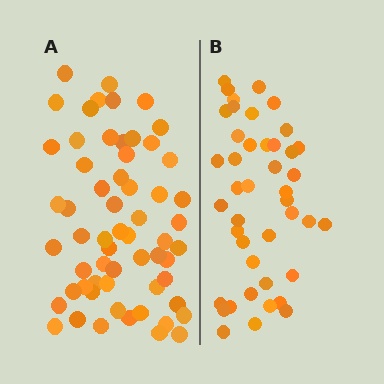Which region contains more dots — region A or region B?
Region A (the left region) has more dots.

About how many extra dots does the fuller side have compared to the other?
Region A has approximately 15 more dots than region B.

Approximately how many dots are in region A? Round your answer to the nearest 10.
About 60 dots.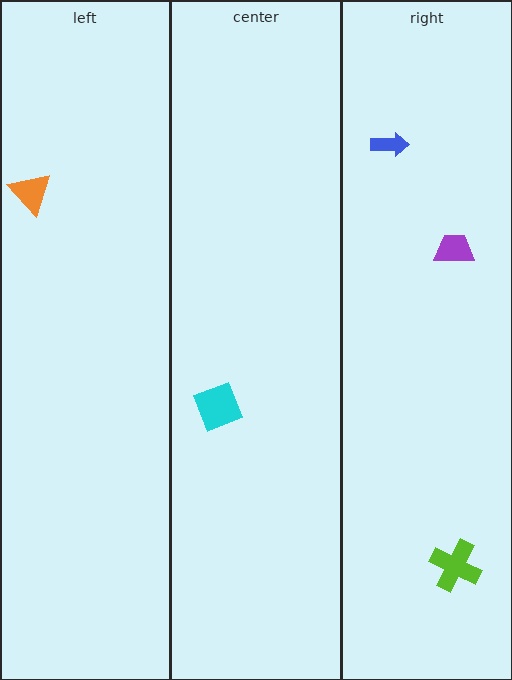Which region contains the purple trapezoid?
The right region.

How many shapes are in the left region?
1.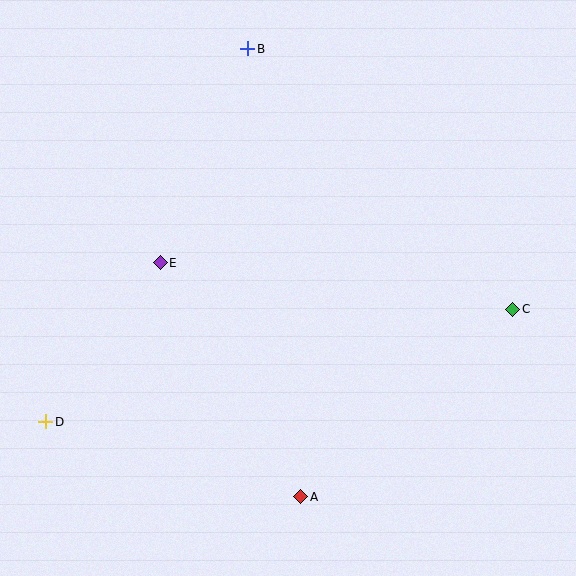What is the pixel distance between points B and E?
The distance between B and E is 231 pixels.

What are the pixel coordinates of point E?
Point E is at (160, 263).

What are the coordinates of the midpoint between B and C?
The midpoint between B and C is at (380, 179).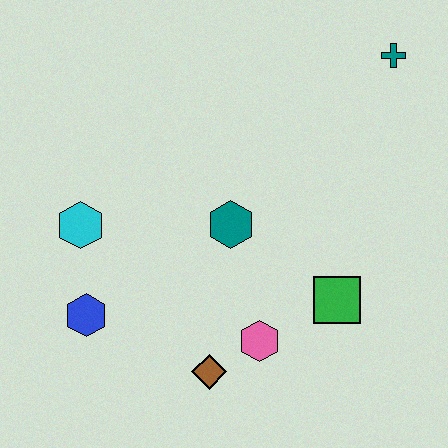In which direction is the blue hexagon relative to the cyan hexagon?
The blue hexagon is below the cyan hexagon.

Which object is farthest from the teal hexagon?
The teal cross is farthest from the teal hexagon.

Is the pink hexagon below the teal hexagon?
Yes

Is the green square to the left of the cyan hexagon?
No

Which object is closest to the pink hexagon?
The brown diamond is closest to the pink hexagon.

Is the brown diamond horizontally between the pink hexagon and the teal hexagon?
No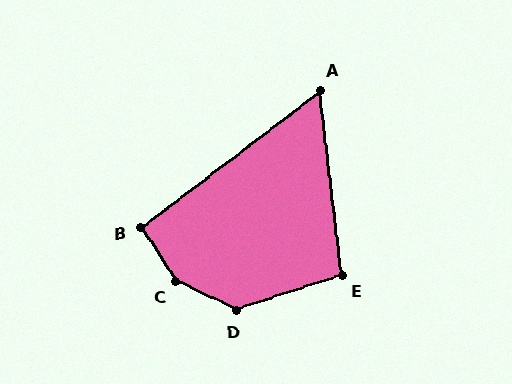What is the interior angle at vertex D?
Approximately 136 degrees (obtuse).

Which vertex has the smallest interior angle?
A, at approximately 59 degrees.